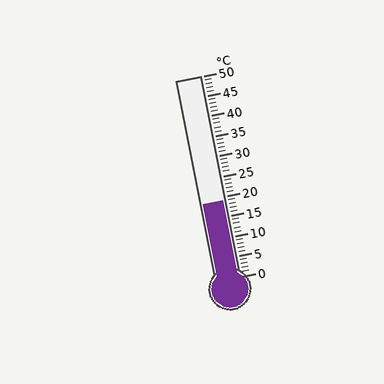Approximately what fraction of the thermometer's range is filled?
The thermometer is filled to approximately 40% of its range.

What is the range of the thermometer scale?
The thermometer scale ranges from 0°C to 50°C.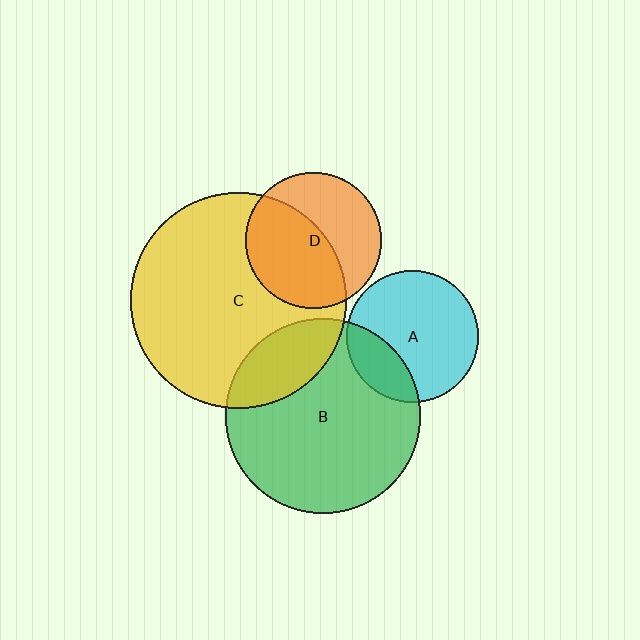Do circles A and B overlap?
Yes.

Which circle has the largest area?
Circle C (yellow).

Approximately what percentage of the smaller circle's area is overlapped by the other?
Approximately 25%.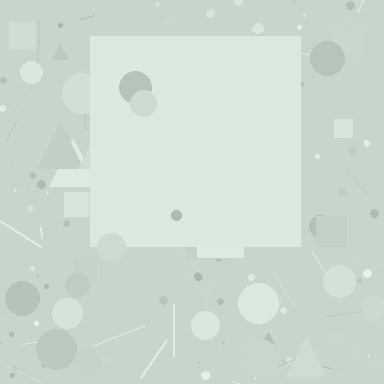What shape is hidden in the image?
A square is hidden in the image.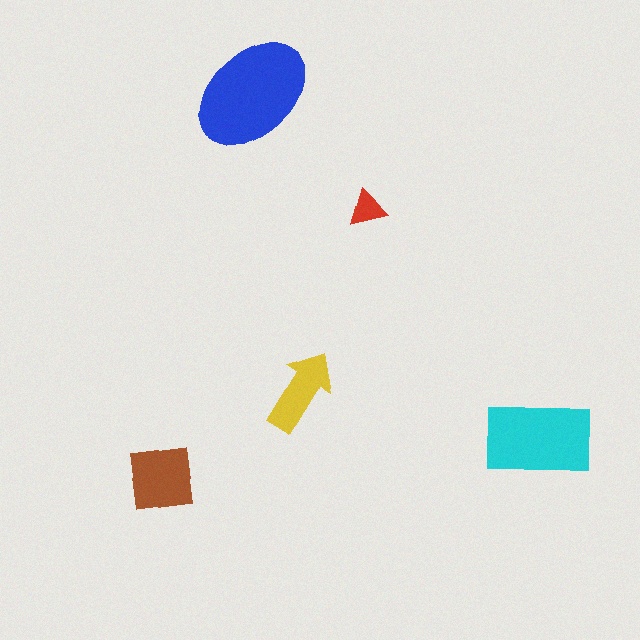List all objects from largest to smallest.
The blue ellipse, the cyan rectangle, the brown square, the yellow arrow, the red triangle.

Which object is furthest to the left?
The brown square is leftmost.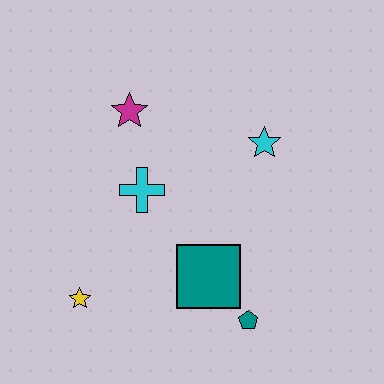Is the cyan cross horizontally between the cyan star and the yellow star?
Yes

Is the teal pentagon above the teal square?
No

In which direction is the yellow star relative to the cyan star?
The yellow star is to the left of the cyan star.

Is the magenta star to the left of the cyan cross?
Yes